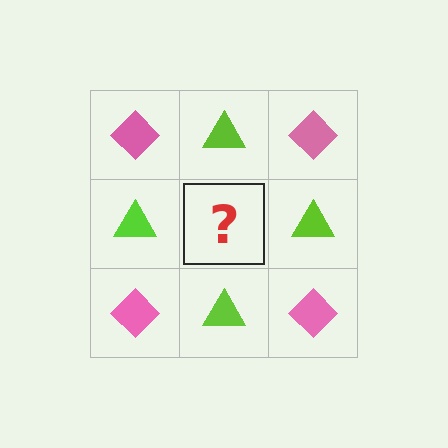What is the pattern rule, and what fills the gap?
The rule is that it alternates pink diamond and lime triangle in a checkerboard pattern. The gap should be filled with a pink diamond.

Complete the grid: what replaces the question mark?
The question mark should be replaced with a pink diamond.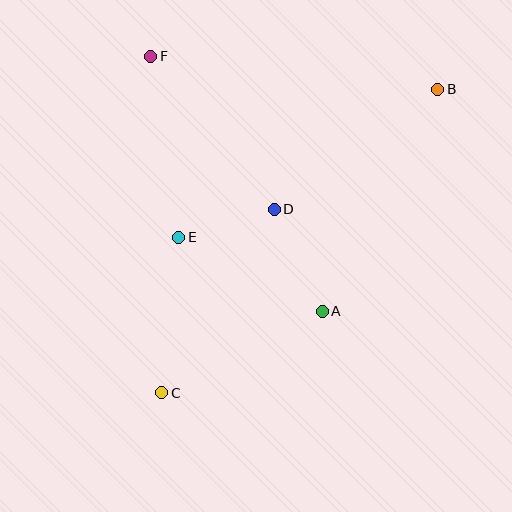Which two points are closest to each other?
Points D and E are closest to each other.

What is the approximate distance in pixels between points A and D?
The distance between A and D is approximately 112 pixels.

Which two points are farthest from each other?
Points B and C are farthest from each other.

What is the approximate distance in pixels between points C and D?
The distance between C and D is approximately 215 pixels.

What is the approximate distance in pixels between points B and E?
The distance between B and E is approximately 298 pixels.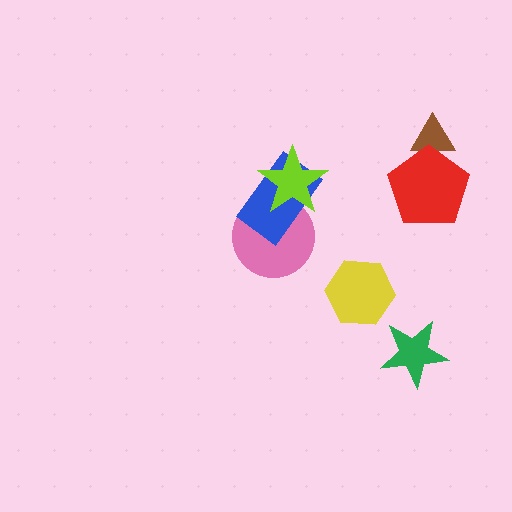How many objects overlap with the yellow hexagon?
0 objects overlap with the yellow hexagon.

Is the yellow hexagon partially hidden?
No, no other shape covers it.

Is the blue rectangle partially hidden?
Yes, it is partially covered by another shape.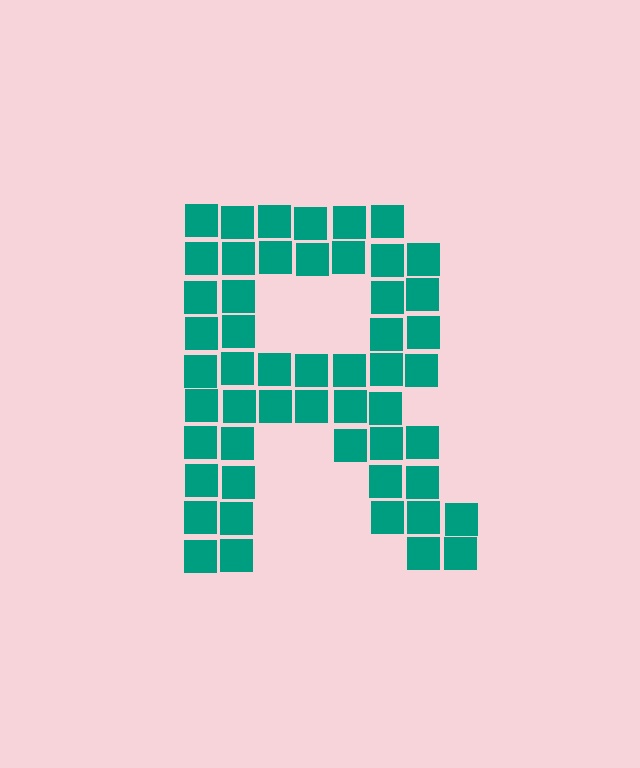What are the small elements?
The small elements are squares.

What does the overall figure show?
The overall figure shows the letter R.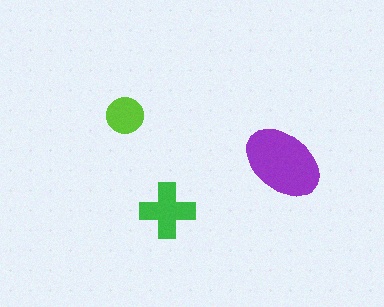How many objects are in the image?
There are 3 objects in the image.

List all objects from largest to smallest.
The purple ellipse, the green cross, the lime circle.